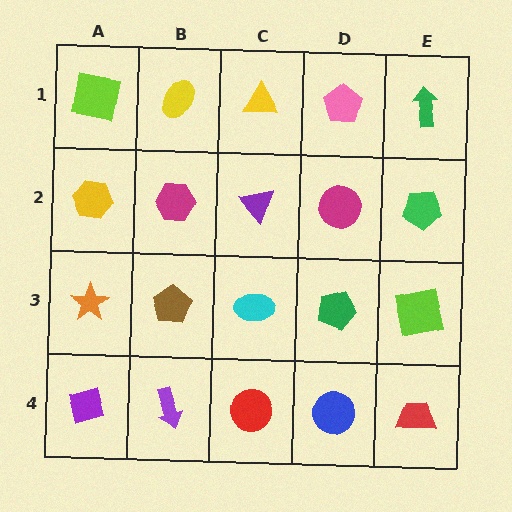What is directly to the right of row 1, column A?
A yellow ellipse.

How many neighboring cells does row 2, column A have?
3.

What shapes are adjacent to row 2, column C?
A yellow triangle (row 1, column C), a cyan ellipse (row 3, column C), a magenta hexagon (row 2, column B), a magenta circle (row 2, column D).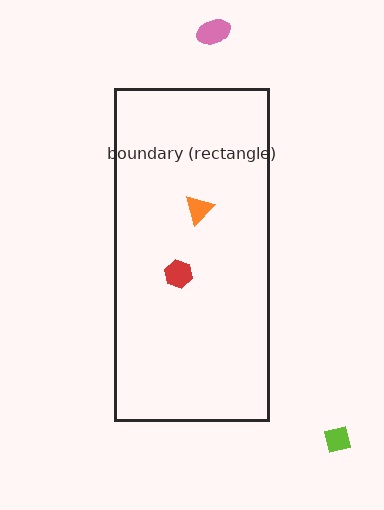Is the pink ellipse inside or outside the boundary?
Outside.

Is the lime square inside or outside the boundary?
Outside.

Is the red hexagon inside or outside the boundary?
Inside.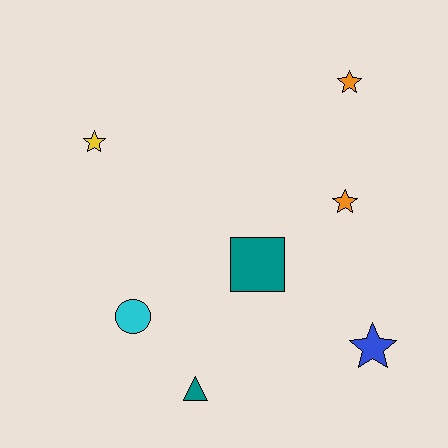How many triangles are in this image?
There is 1 triangle.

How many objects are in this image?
There are 7 objects.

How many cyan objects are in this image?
There is 1 cyan object.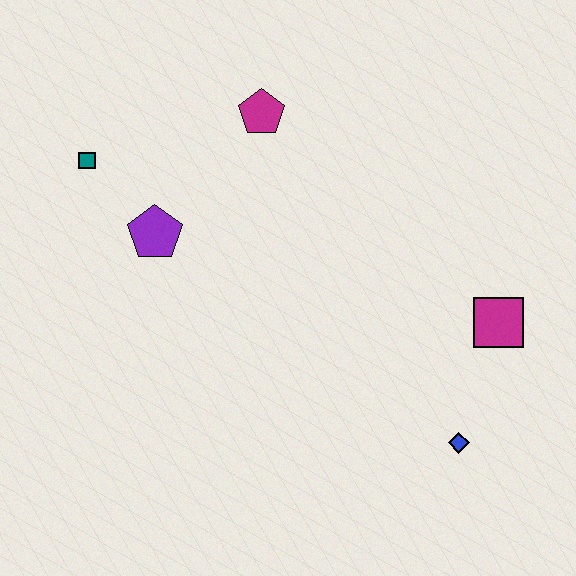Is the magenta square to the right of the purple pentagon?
Yes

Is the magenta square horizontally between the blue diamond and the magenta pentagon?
No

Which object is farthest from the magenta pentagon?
The blue diamond is farthest from the magenta pentagon.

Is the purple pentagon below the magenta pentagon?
Yes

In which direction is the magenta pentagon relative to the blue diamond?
The magenta pentagon is above the blue diamond.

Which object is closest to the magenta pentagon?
The purple pentagon is closest to the magenta pentagon.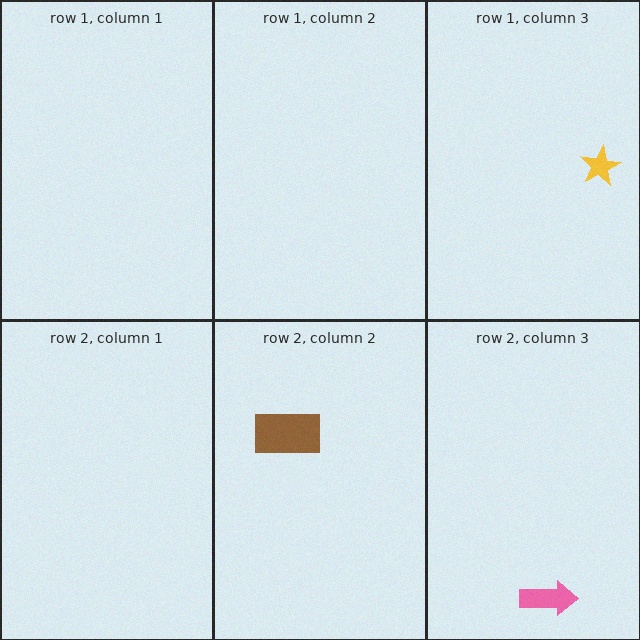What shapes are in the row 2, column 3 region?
The pink arrow.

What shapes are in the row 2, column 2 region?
The brown rectangle.